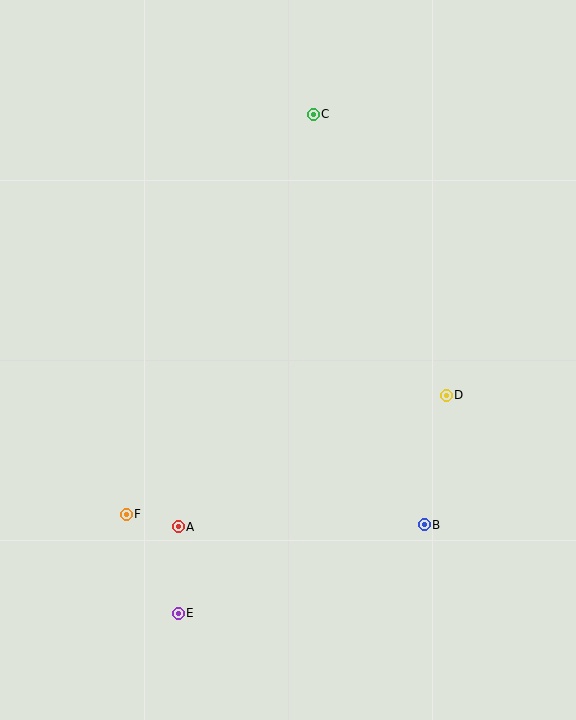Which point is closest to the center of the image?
Point D at (446, 395) is closest to the center.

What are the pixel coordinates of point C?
Point C is at (313, 115).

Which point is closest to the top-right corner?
Point C is closest to the top-right corner.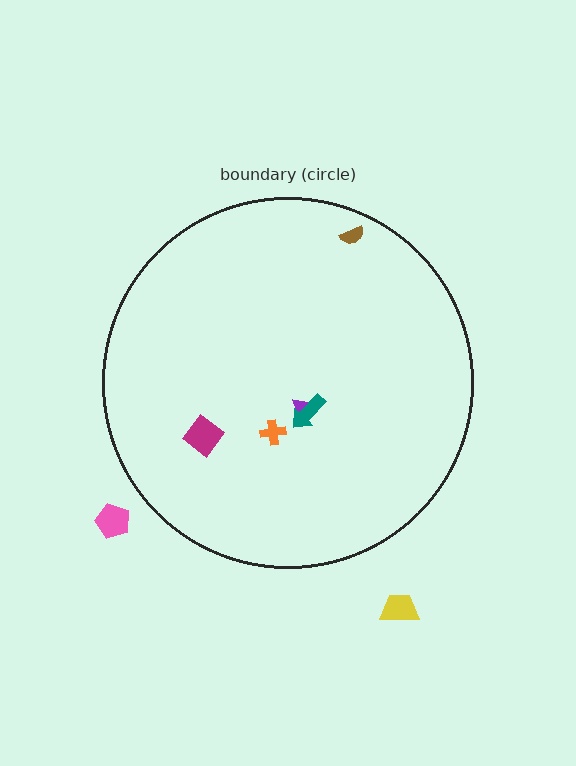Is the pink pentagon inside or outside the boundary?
Outside.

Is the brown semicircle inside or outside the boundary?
Inside.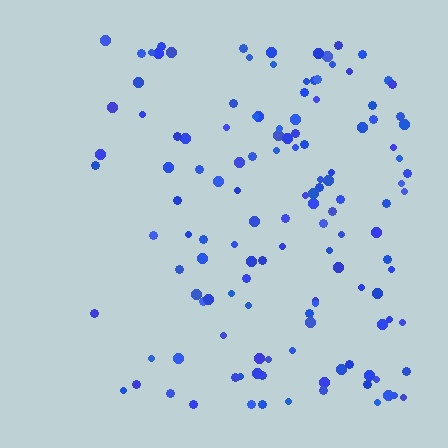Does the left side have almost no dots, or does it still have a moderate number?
Still a moderate number, just noticeably fewer than the right.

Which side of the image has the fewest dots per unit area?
The left.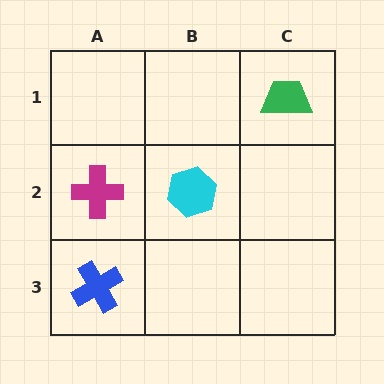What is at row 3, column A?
A blue cross.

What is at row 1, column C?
A green trapezoid.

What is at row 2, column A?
A magenta cross.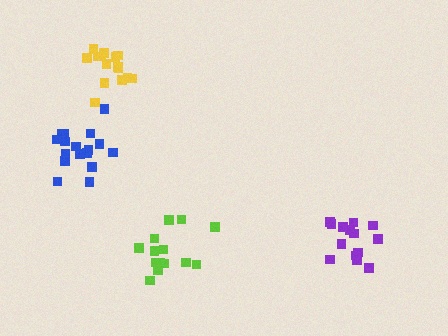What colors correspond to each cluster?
The clusters are colored: blue, yellow, purple, lime.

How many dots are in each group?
Group 1: 17 dots, Group 2: 15 dots, Group 3: 14 dots, Group 4: 14 dots (60 total).